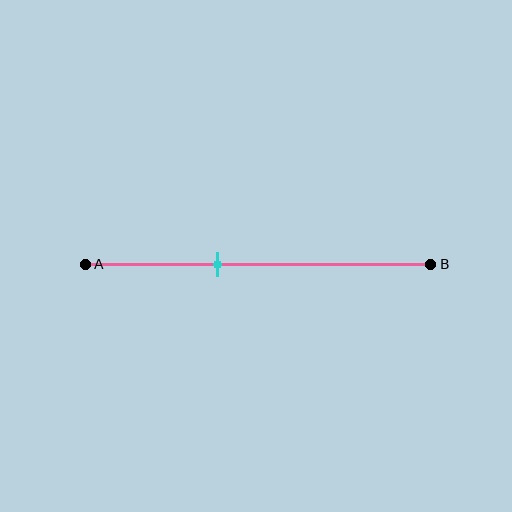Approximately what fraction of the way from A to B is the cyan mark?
The cyan mark is approximately 40% of the way from A to B.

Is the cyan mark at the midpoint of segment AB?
No, the mark is at about 40% from A, not at the 50% midpoint.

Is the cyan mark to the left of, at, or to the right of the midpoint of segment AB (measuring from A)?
The cyan mark is to the left of the midpoint of segment AB.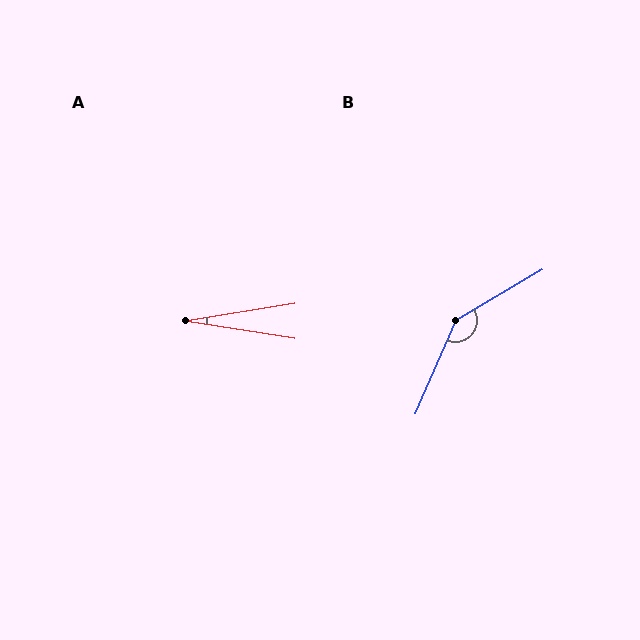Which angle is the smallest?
A, at approximately 18 degrees.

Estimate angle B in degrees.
Approximately 144 degrees.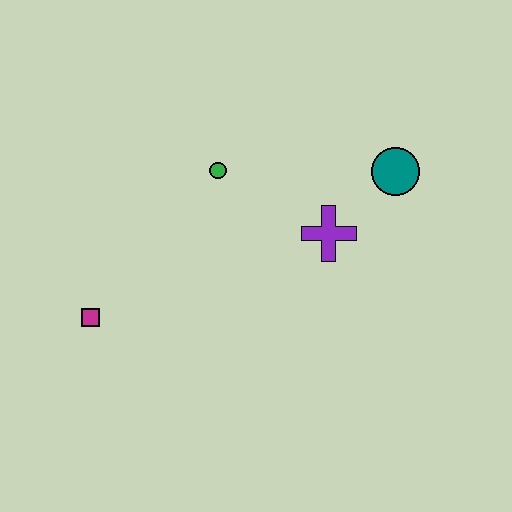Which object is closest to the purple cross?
The teal circle is closest to the purple cross.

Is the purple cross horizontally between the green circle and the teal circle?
Yes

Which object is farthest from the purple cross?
The magenta square is farthest from the purple cross.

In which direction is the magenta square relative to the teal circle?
The magenta square is to the left of the teal circle.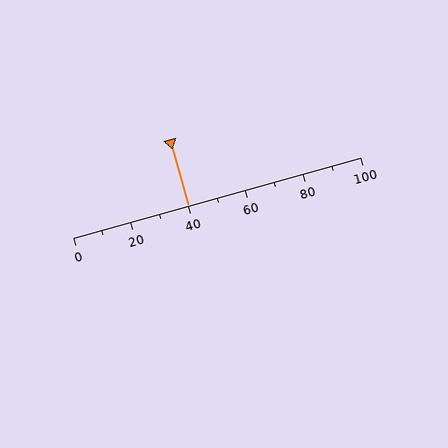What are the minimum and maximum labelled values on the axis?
The axis runs from 0 to 100.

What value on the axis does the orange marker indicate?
The marker indicates approximately 40.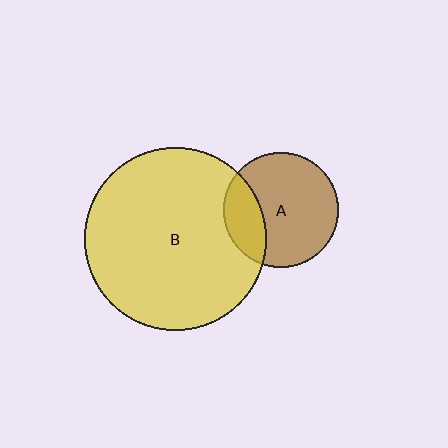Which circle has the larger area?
Circle B (yellow).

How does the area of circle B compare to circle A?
Approximately 2.5 times.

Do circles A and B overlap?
Yes.